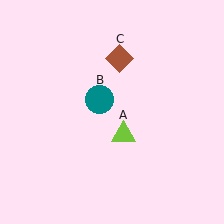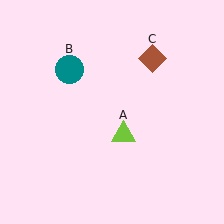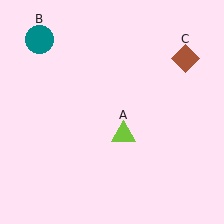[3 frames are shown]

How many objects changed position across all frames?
2 objects changed position: teal circle (object B), brown diamond (object C).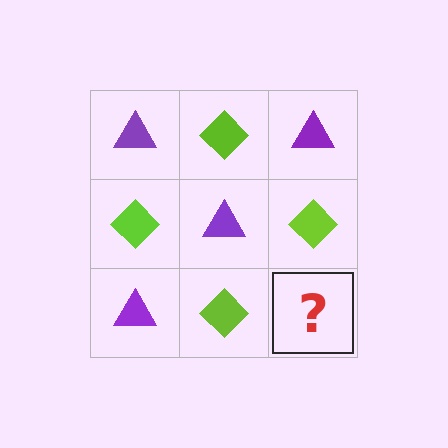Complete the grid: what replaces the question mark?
The question mark should be replaced with a purple triangle.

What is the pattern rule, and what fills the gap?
The rule is that it alternates purple triangle and lime diamond in a checkerboard pattern. The gap should be filled with a purple triangle.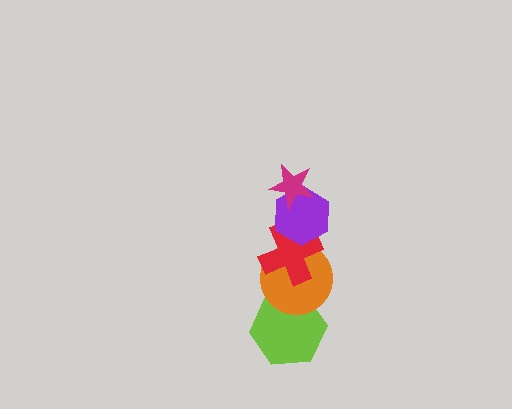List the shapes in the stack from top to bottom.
From top to bottom: the magenta star, the purple hexagon, the red cross, the orange circle, the lime hexagon.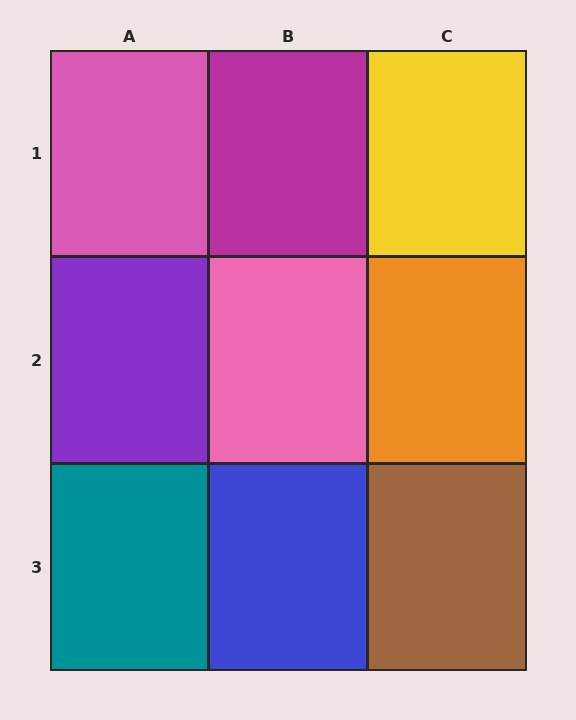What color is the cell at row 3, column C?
Brown.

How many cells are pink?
2 cells are pink.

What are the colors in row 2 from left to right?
Purple, pink, orange.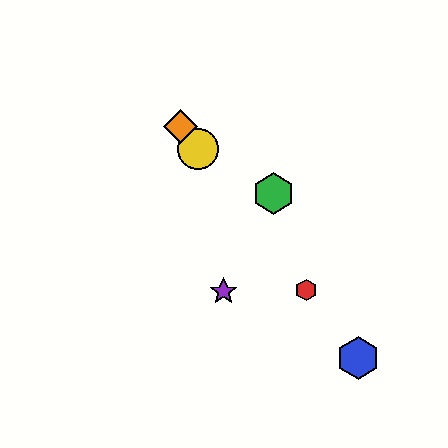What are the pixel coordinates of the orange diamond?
The orange diamond is at (181, 126).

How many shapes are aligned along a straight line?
4 shapes (the red hexagon, the blue hexagon, the yellow circle, the orange diamond) are aligned along a straight line.